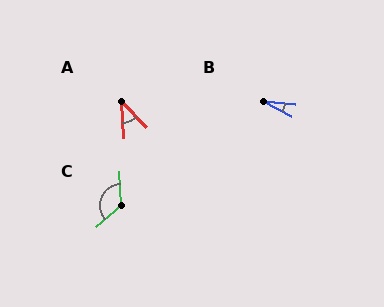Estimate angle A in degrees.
Approximately 42 degrees.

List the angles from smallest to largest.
B (24°), A (42°), C (129°).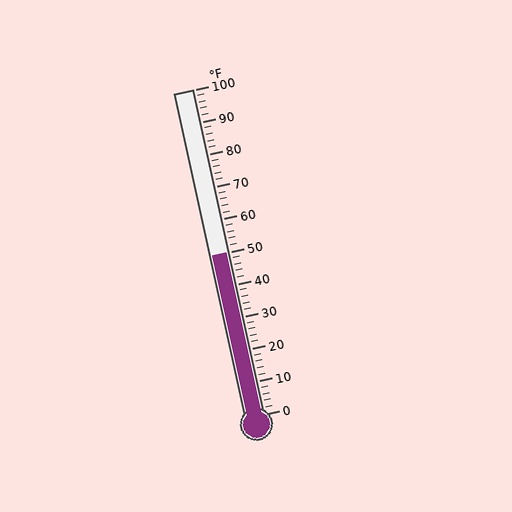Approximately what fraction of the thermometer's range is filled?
The thermometer is filled to approximately 50% of its range.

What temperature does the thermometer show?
The thermometer shows approximately 50°F.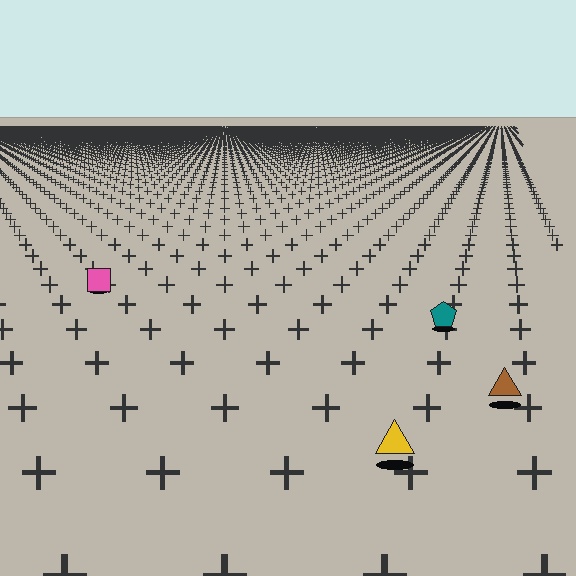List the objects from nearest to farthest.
From nearest to farthest: the yellow triangle, the brown triangle, the teal pentagon, the pink square.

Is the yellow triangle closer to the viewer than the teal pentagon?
Yes. The yellow triangle is closer — you can tell from the texture gradient: the ground texture is coarser near it.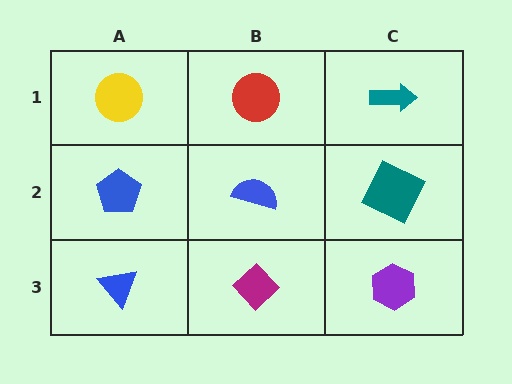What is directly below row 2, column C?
A purple hexagon.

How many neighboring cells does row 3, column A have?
2.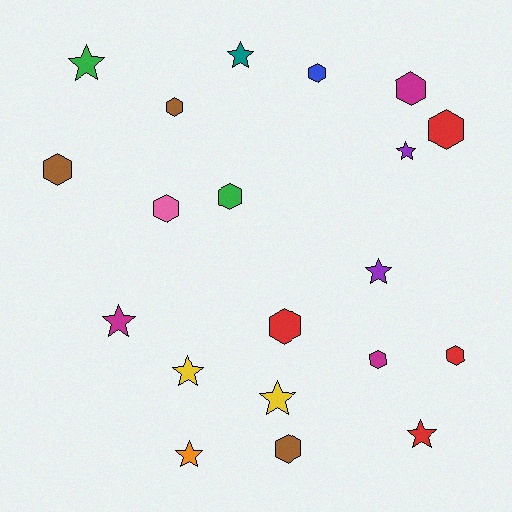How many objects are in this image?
There are 20 objects.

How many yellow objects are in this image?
There are 2 yellow objects.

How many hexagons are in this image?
There are 11 hexagons.